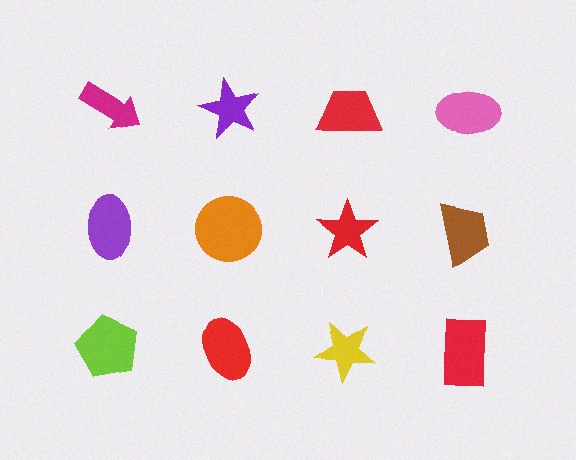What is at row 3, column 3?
A yellow star.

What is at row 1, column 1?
A magenta arrow.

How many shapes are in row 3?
4 shapes.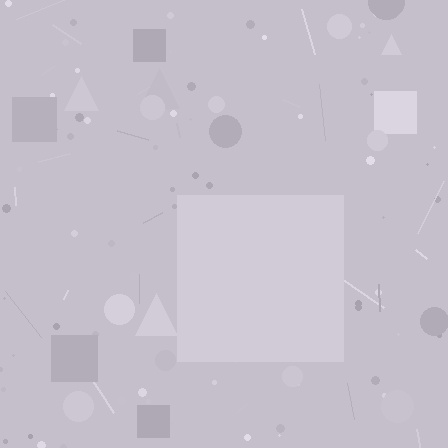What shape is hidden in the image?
A square is hidden in the image.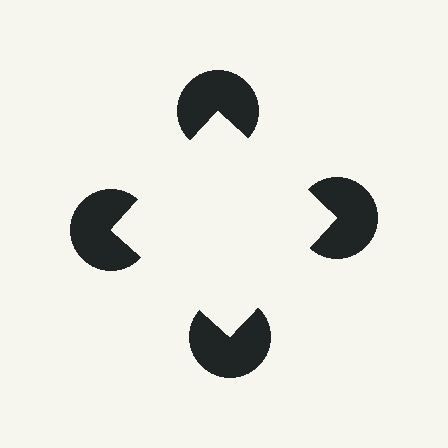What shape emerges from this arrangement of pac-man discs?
An illusory square — its edges are inferred from the aligned wedge cuts in the pac-man discs, not physically drawn.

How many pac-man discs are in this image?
There are 4 — one at each vertex of the illusory square.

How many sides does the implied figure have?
4 sides.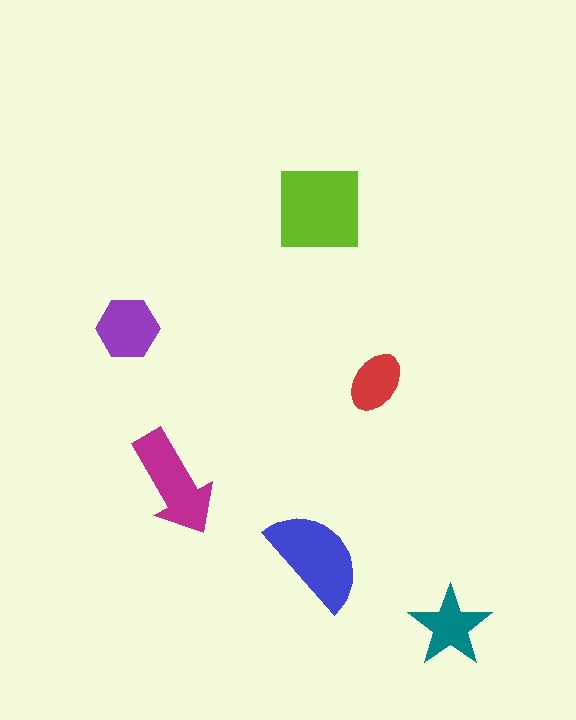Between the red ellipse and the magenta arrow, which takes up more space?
The magenta arrow.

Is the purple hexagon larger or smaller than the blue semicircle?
Smaller.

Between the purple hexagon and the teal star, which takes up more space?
The purple hexagon.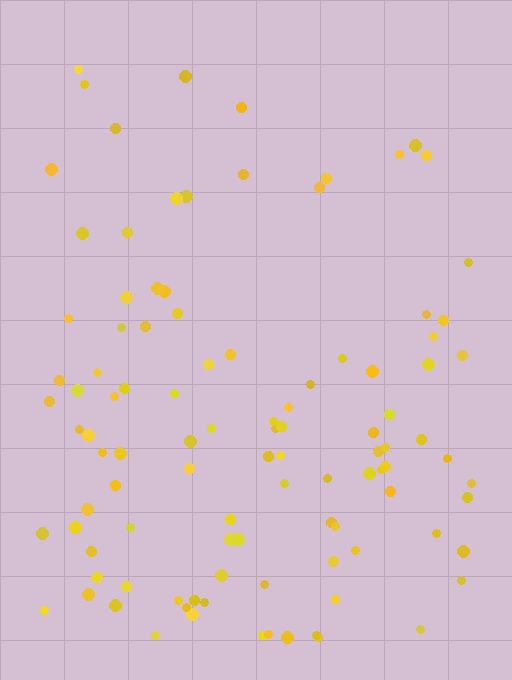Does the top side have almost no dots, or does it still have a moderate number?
Still a moderate number, just noticeably fewer than the bottom.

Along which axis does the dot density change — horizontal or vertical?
Vertical.